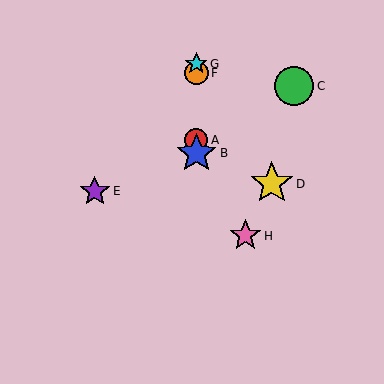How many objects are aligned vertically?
4 objects (A, B, F, G) are aligned vertically.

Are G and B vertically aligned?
Yes, both are at x≈196.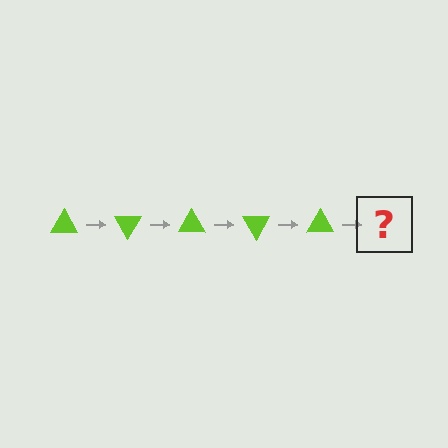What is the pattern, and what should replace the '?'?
The pattern is that the triangle rotates 60 degrees each step. The '?' should be a lime triangle rotated 300 degrees.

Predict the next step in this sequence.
The next step is a lime triangle rotated 300 degrees.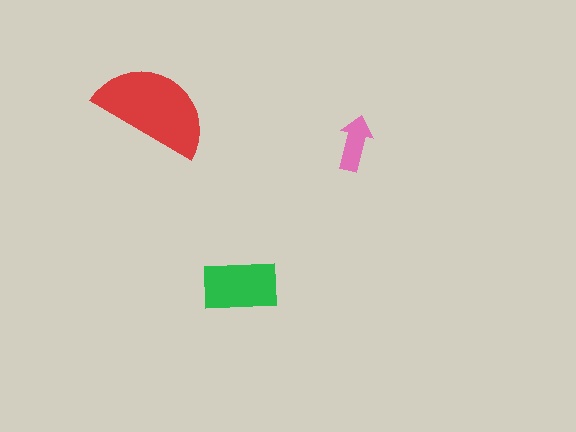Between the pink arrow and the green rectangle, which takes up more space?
The green rectangle.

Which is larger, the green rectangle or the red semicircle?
The red semicircle.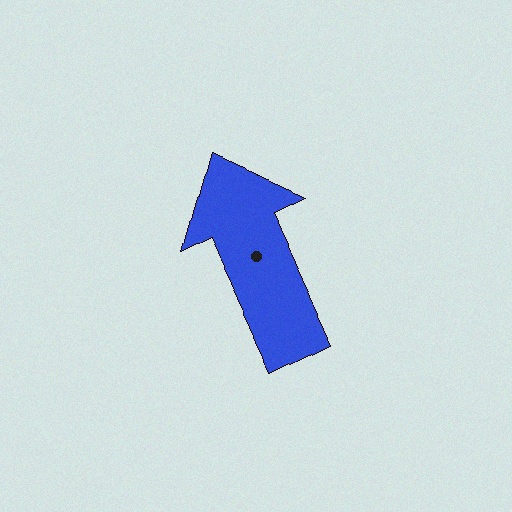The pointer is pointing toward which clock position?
Roughly 11 o'clock.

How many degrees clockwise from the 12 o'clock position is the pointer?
Approximately 335 degrees.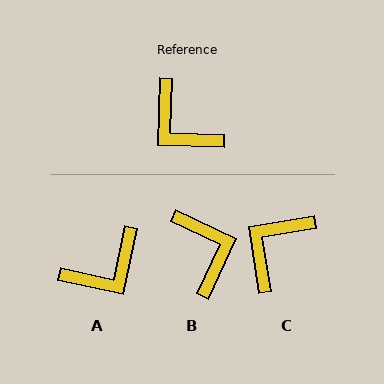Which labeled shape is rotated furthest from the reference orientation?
B, about 157 degrees away.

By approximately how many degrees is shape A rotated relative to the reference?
Approximately 80 degrees counter-clockwise.